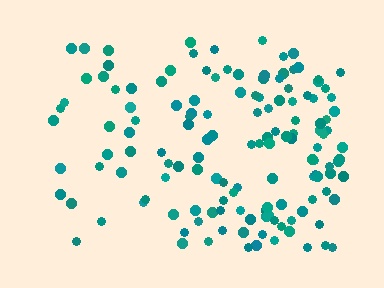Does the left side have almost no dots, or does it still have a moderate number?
Still a moderate number, just noticeably fewer than the right.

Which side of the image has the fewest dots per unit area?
The left.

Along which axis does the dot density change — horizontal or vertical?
Horizontal.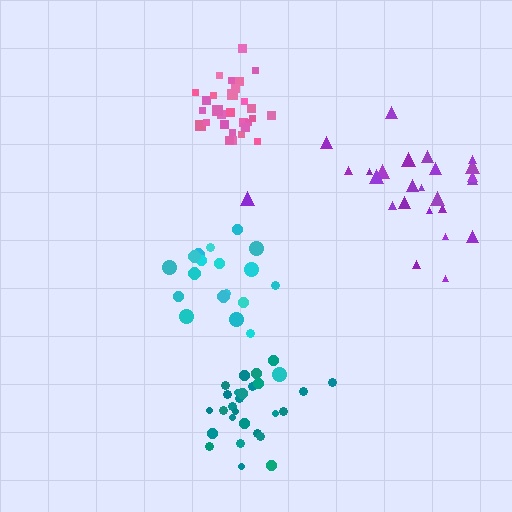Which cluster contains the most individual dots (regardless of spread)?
Pink (29).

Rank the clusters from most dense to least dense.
pink, teal, cyan, purple.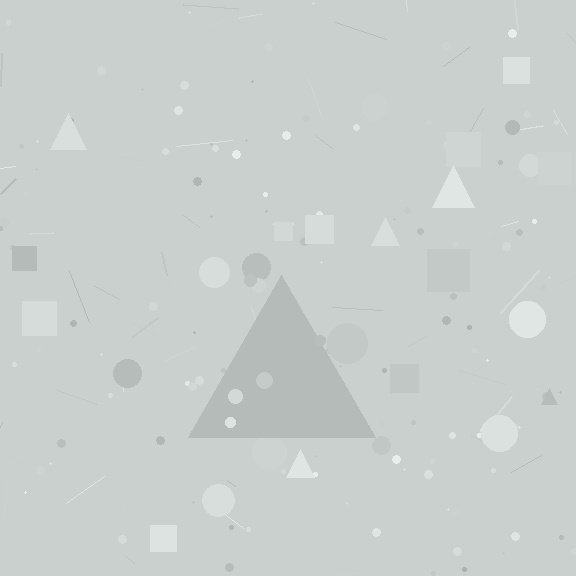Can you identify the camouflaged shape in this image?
The camouflaged shape is a triangle.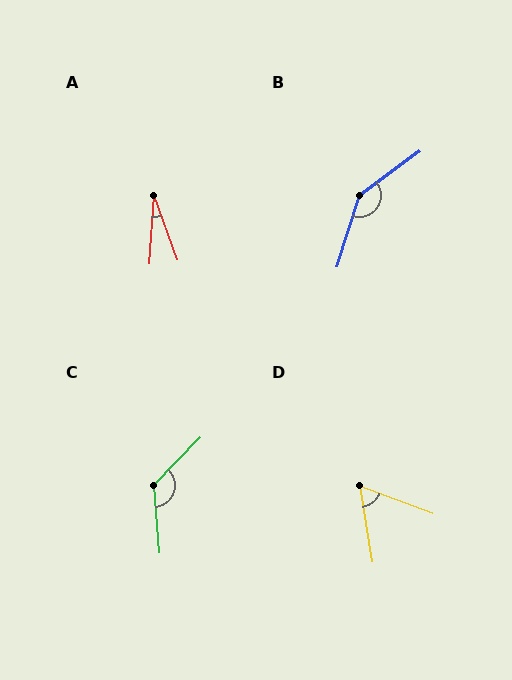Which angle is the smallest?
A, at approximately 24 degrees.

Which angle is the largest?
B, at approximately 144 degrees.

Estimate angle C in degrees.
Approximately 131 degrees.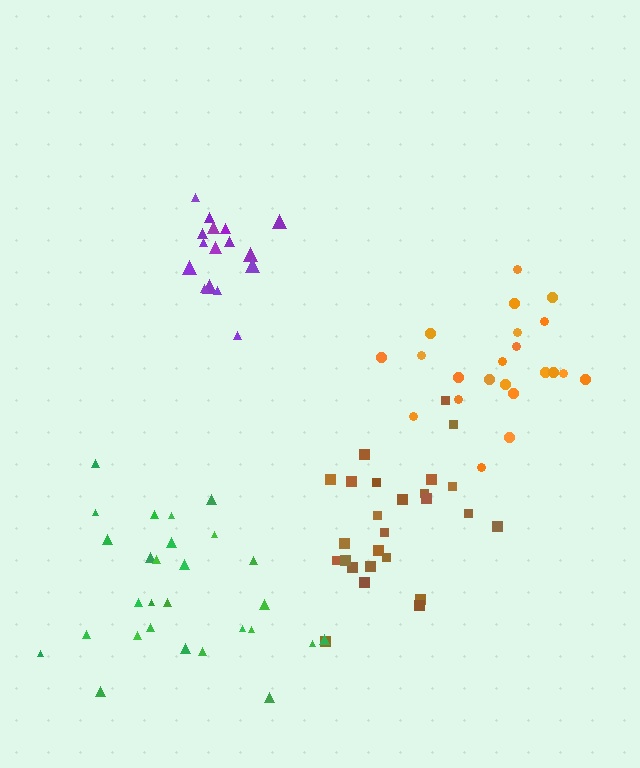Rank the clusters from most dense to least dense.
purple, brown, orange, green.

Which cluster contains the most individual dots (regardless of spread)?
Green (28).